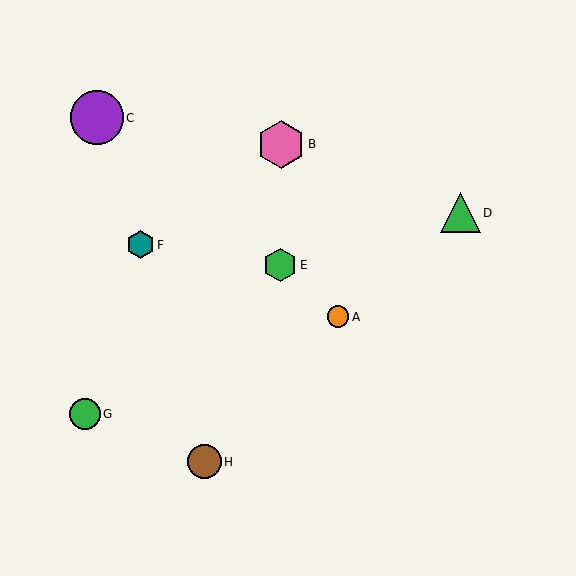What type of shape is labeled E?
Shape E is a green hexagon.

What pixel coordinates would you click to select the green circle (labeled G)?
Click at (85, 414) to select the green circle G.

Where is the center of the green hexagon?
The center of the green hexagon is at (280, 265).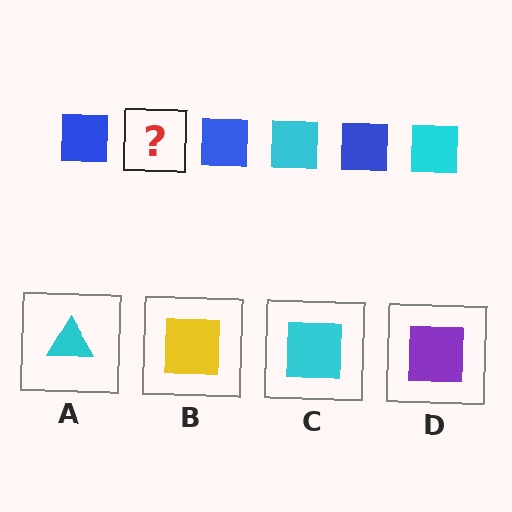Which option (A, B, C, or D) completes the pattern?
C.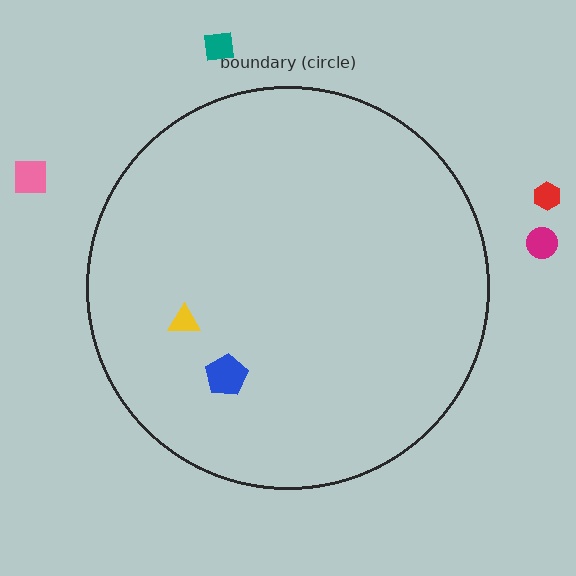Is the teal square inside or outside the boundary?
Outside.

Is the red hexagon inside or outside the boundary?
Outside.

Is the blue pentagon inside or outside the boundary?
Inside.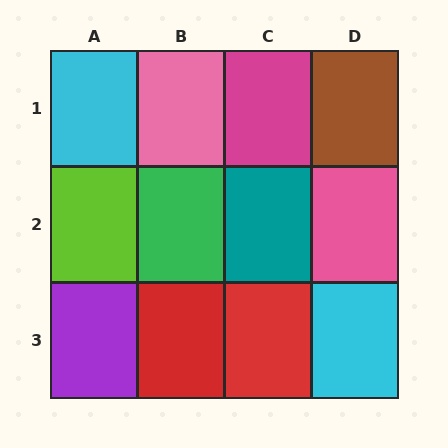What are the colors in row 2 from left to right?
Lime, green, teal, pink.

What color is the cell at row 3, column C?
Red.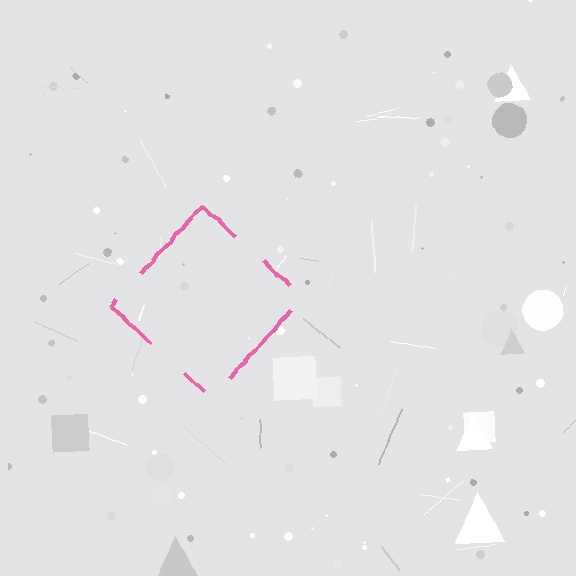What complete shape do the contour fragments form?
The contour fragments form a diamond.